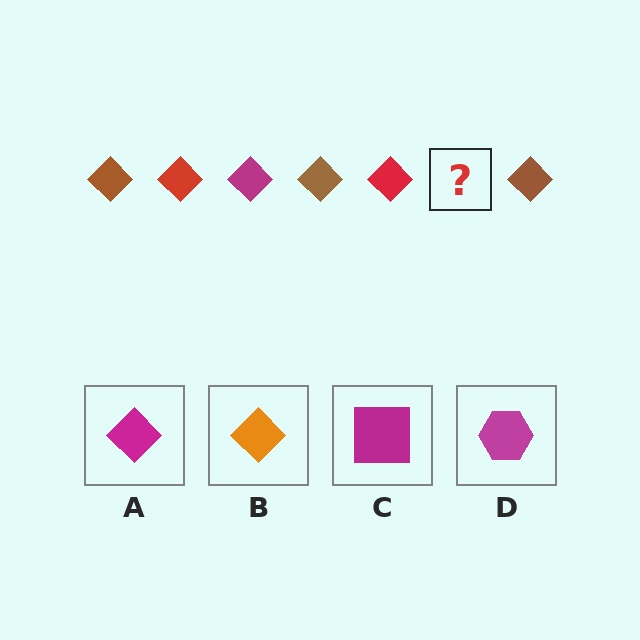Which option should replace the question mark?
Option A.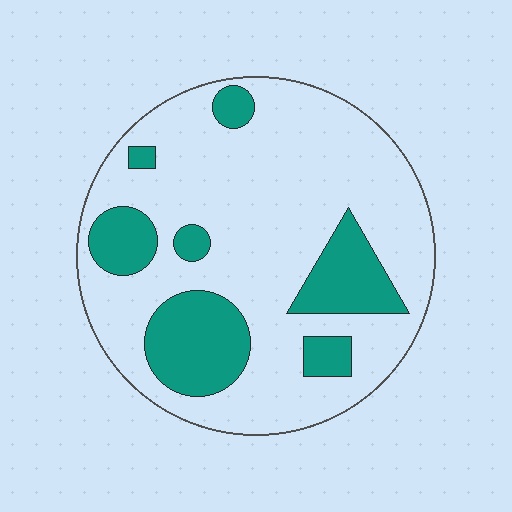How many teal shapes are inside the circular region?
7.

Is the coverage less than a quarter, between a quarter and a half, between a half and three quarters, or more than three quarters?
Less than a quarter.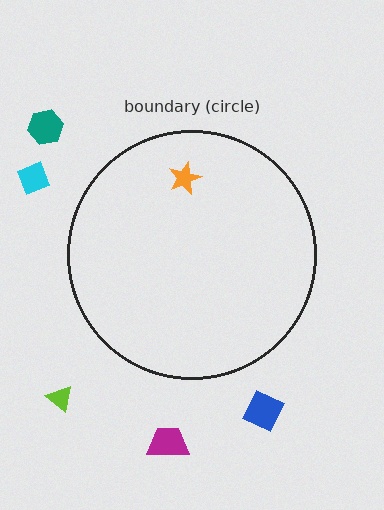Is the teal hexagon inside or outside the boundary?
Outside.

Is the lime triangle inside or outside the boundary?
Outside.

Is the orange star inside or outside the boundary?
Inside.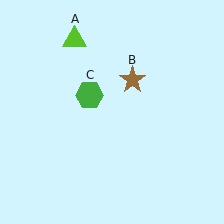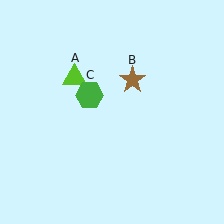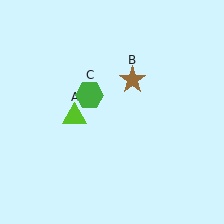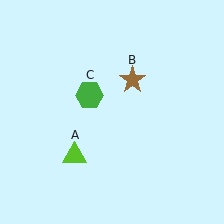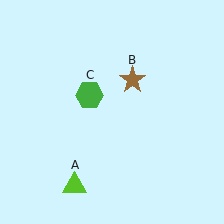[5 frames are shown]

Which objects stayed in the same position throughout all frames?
Brown star (object B) and green hexagon (object C) remained stationary.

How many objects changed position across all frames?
1 object changed position: lime triangle (object A).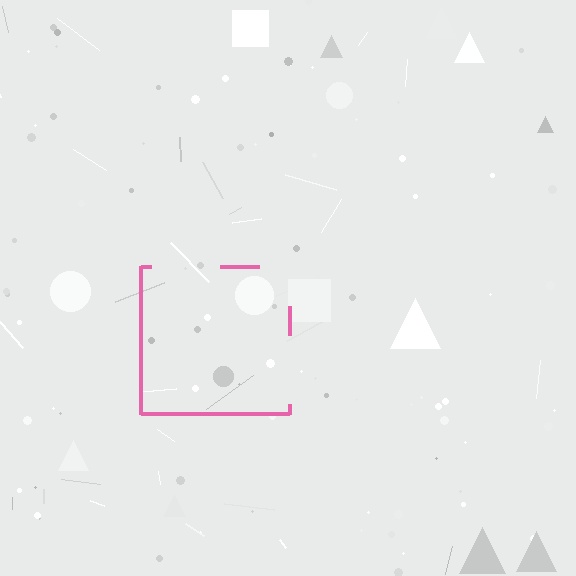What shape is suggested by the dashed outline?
The dashed outline suggests a square.